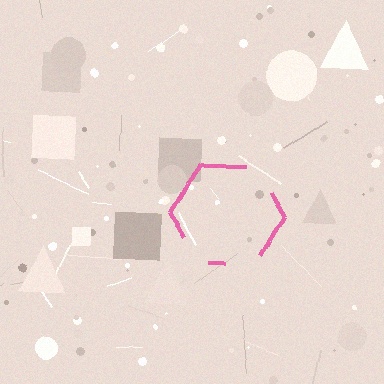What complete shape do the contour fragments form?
The contour fragments form a hexagon.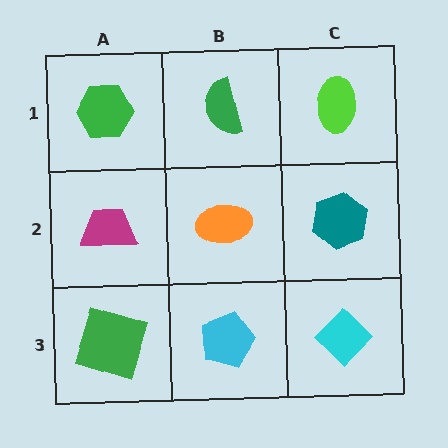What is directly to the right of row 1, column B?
A lime ellipse.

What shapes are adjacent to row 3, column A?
A magenta trapezoid (row 2, column A), a cyan pentagon (row 3, column B).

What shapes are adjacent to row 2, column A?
A green hexagon (row 1, column A), a green square (row 3, column A), an orange ellipse (row 2, column B).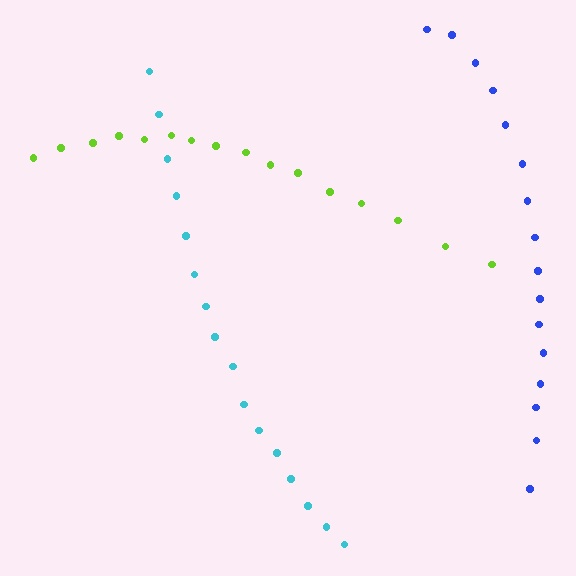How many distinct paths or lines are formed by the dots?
There are 3 distinct paths.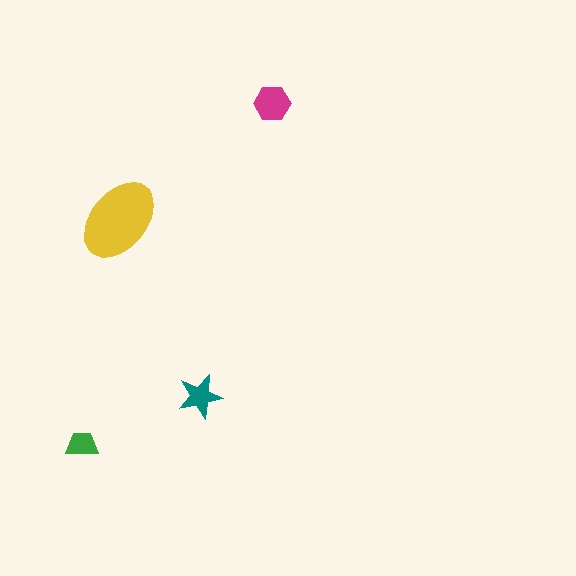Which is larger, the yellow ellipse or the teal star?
The yellow ellipse.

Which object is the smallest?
The green trapezoid.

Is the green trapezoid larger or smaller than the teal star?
Smaller.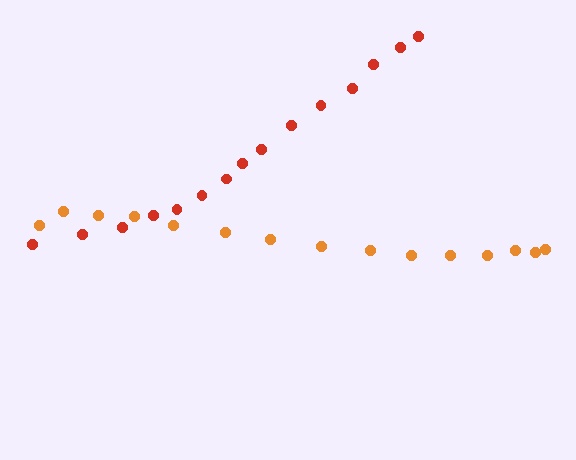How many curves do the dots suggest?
There are 2 distinct paths.